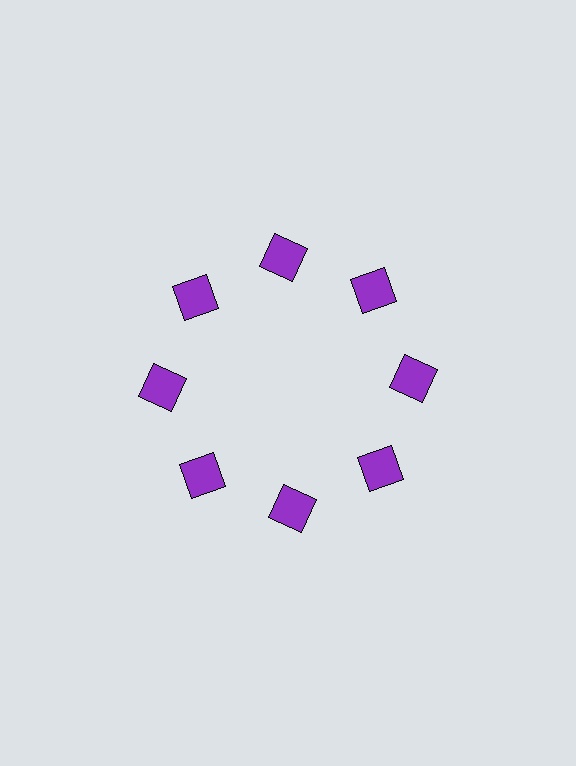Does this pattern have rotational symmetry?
Yes, this pattern has 8-fold rotational symmetry. It looks the same after rotating 45 degrees around the center.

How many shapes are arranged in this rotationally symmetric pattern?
There are 8 shapes, arranged in 8 groups of 1.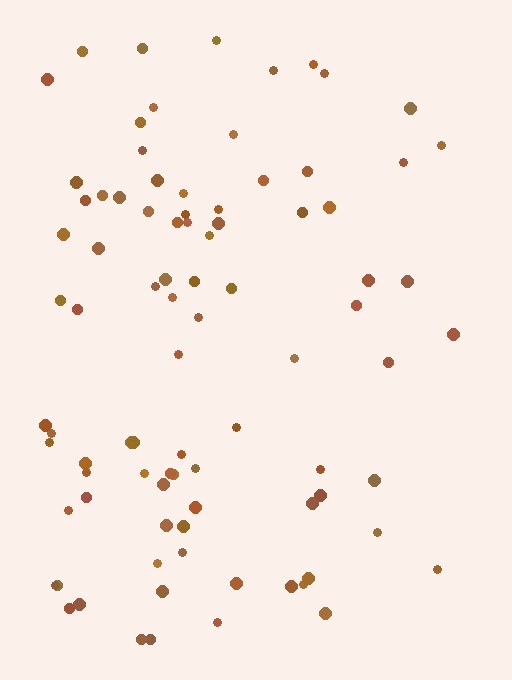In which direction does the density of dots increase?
From right to left, with the left side densest.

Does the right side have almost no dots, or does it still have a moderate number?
Still a moderate number, just noticeably fewer than the left.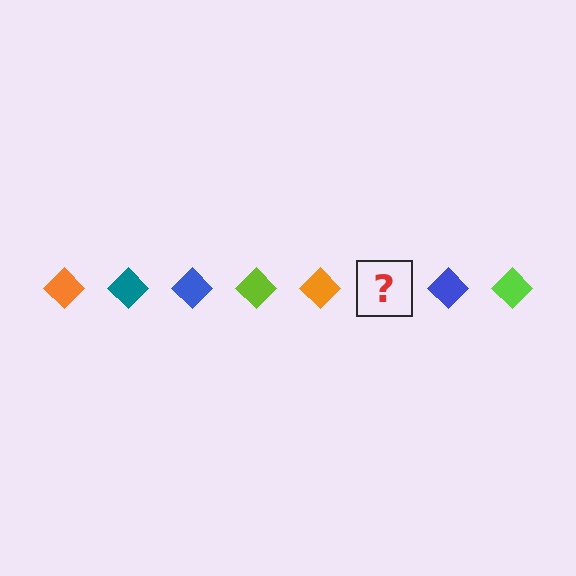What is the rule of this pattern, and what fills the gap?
The rule is that the pattern cycles through orange, teal, blue, lime diamonds. The gap should be filled with a teal diamond.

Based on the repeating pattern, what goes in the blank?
The blank should be a teal diamond.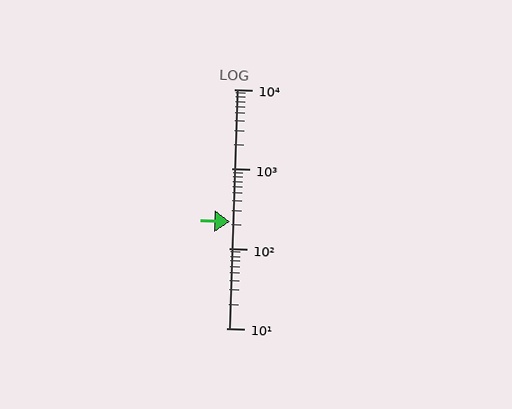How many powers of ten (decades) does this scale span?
The scale spans 3 decades, from 10 to 10000.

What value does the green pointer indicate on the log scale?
The pointer indicates approximately 220.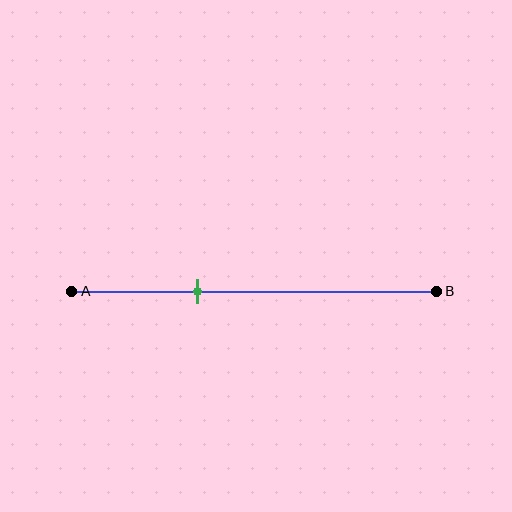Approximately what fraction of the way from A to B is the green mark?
The green mark is approximately 35% of the way from A to B.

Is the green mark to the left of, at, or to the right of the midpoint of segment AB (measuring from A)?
The green mark is to the left of the midpoint of segment AB.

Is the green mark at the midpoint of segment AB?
No, the mark is at about 35% from A, not at the 50% midpoint.